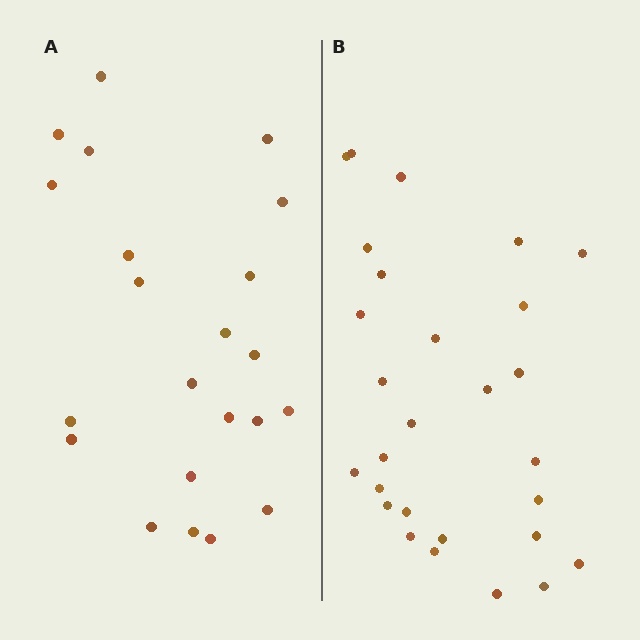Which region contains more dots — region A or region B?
Region B (the right region) has more dots.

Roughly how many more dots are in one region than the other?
Region B has about 6 more dots than region A.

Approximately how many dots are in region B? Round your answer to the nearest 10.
About 30 dots. (The exact count is 28, which rounds to 30.)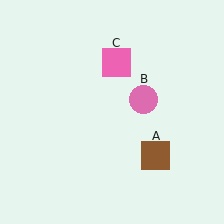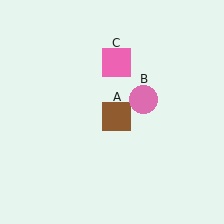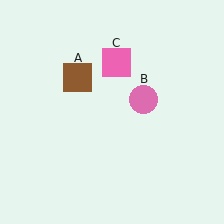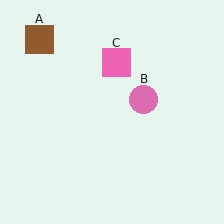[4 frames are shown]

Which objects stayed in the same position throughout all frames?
Pink circle (object B) and pink square (object C) remained stationary.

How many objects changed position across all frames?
1 object changed position: brown square (object A).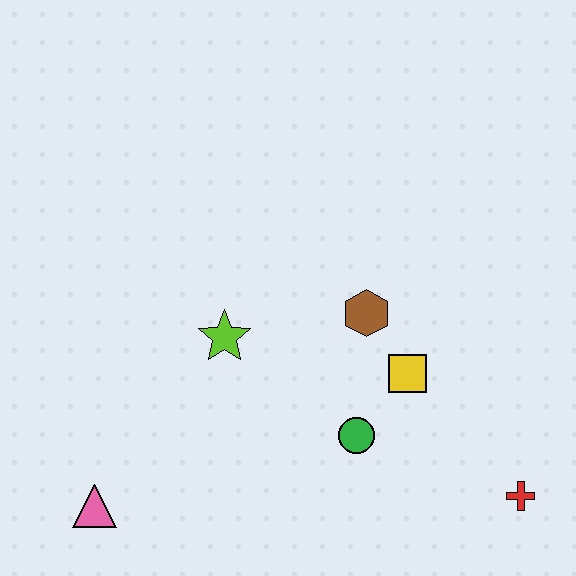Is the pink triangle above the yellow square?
No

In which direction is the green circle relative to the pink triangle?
The green circle is to the right of the pink triangle.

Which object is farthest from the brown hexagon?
The pink triangle is farthest from the brown hexagon.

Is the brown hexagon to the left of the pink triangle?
No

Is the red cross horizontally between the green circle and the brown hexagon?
No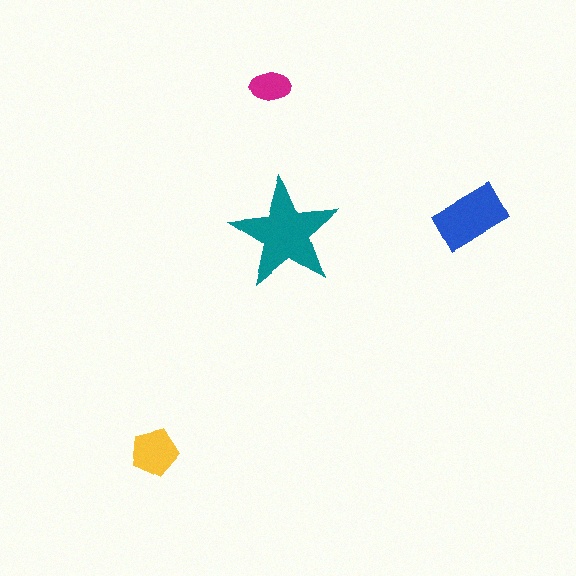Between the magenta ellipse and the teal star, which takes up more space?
The teal star.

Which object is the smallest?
The magenta ellipse.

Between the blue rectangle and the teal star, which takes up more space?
The teal star.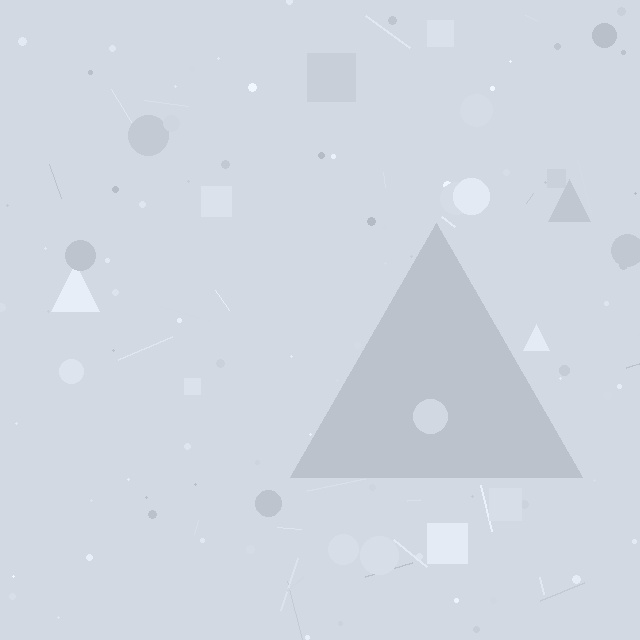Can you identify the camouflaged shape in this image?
The camouflaged shape is a triangle.